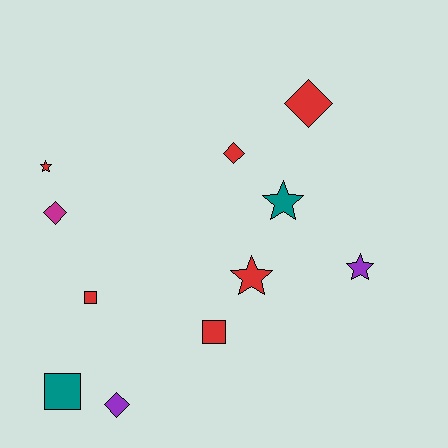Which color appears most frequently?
Red, with 6 objects.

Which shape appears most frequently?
Diamond, with 4 objects.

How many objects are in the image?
There are 11 objects.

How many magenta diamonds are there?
There is 1 magenta diamond.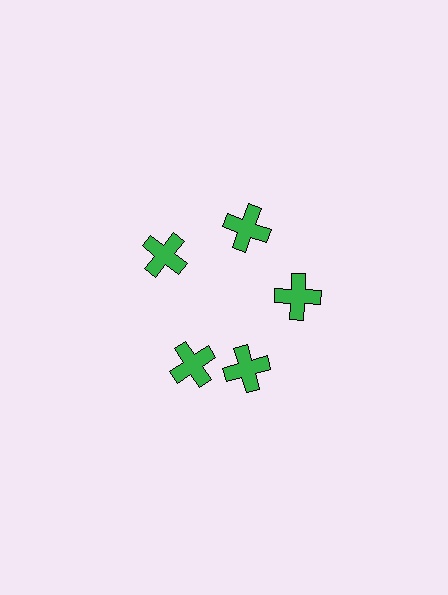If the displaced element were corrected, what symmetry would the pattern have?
It would have 5-fold rotational symmetry — the pattern would map onto itself every 72 degrees.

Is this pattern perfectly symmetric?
No. The 5 green crosses are arranged in a ring, but one element near the 8 o'clock position is rotated out of alignment along the ring, breaking the 5-fold rotational symmetry.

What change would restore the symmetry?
The symmetry would be restored by rotating it back into even spacing with its neighbors so that all 5 crosses sit at equal angles and equal distance from the center.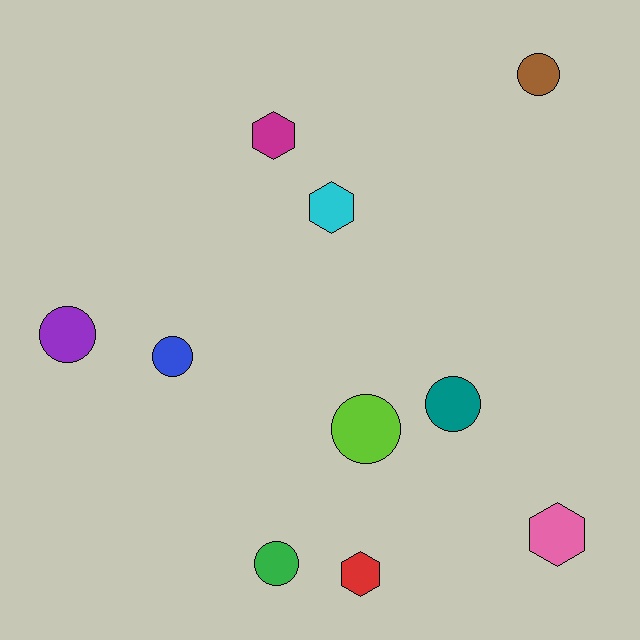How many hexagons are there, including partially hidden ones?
There are 4 hexagons.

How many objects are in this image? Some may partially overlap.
There are 10 objects.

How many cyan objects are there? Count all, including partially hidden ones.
There is 1 cyan object.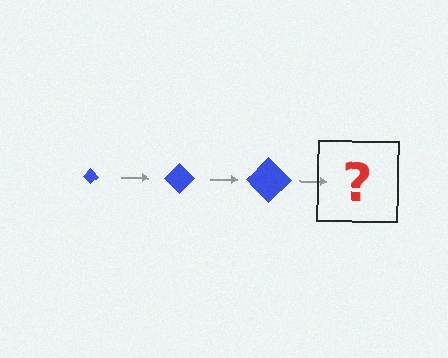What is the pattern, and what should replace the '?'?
The pattern is that the diamond gets progressively larger each step. The '?' should be a blue diamond, larger than the previous one.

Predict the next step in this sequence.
The next step is a blue diamond, larger than the previous one.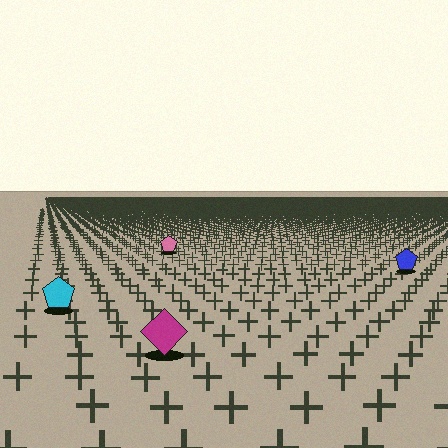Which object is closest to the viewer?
The magenta diamond is closest. The texture marks near it are larger and more spread out.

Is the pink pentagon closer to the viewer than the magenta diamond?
No. The magenta diamond is closer — you can tell from the texture gradient: the ground texture is coarser near it.